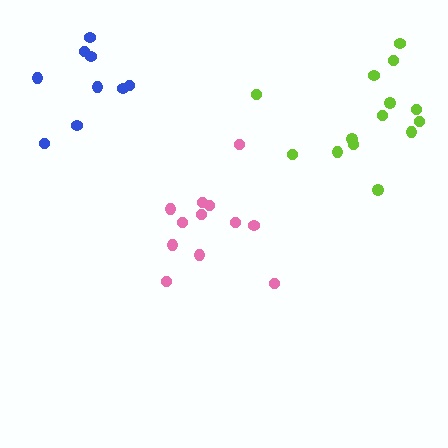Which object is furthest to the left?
The blue cluster is leftmost.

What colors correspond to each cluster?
The clusters are colored: pink, blue, lime.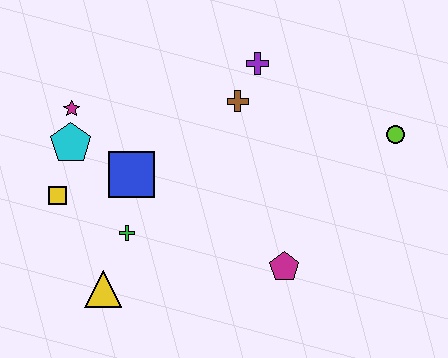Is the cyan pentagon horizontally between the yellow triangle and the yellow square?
Yes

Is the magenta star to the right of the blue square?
No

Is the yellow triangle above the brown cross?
No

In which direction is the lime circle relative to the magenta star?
The lime circle is to the right of the magenta star.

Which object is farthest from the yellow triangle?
The lime circle is farthest from the yellow triangle.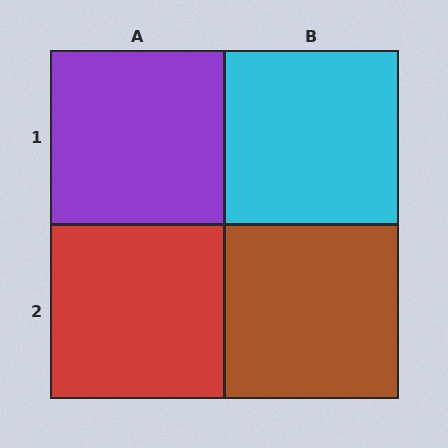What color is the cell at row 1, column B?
Cyan.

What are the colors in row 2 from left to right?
Red, brown.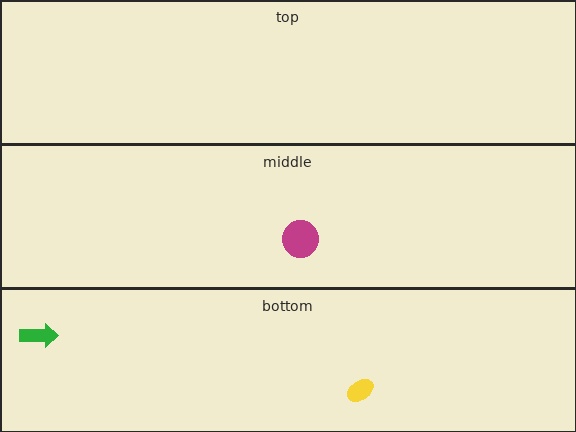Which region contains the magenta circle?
The middle region.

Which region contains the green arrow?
The bottom region.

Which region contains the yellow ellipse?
The bottom region.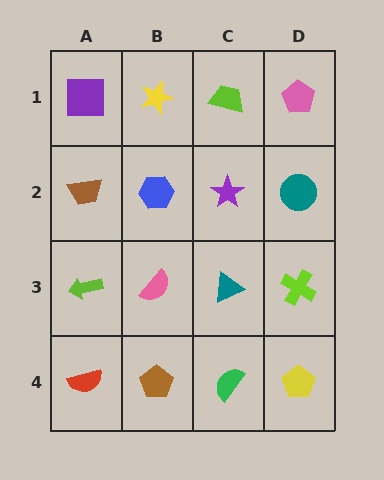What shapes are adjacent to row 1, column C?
A purple star (row 2, column C), a yellow star (row 1, column B), a pink pentagon (row 1, column D).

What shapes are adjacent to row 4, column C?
A teal triangle (row 3, column C), a brown pentagon (row 4, column B), a yellow pentagon (row 4, column D).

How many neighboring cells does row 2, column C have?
4.